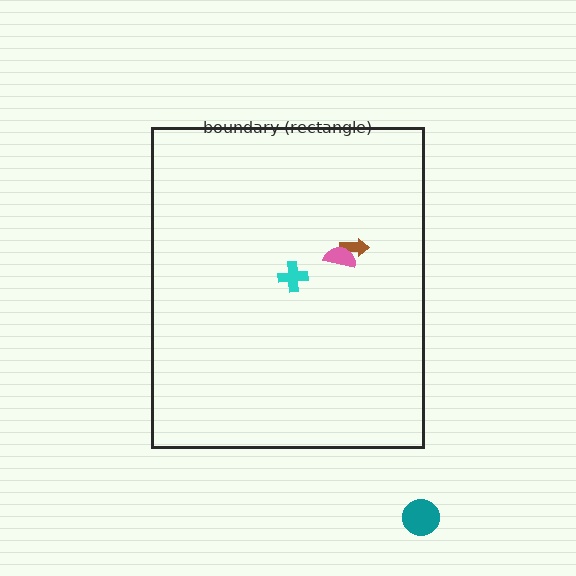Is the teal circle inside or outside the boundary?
Outside.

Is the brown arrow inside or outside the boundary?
Inside.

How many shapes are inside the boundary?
3 inside, 1 outside.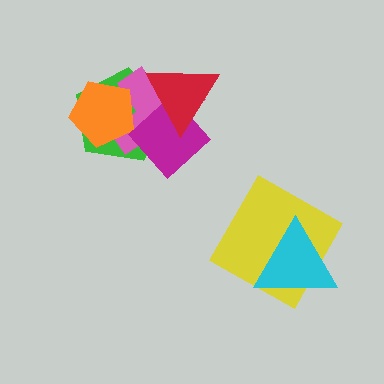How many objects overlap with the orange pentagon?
2 objects overlap with the orange pentagon.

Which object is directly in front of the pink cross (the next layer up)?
The orange pentagon is directly in front of the pink cross.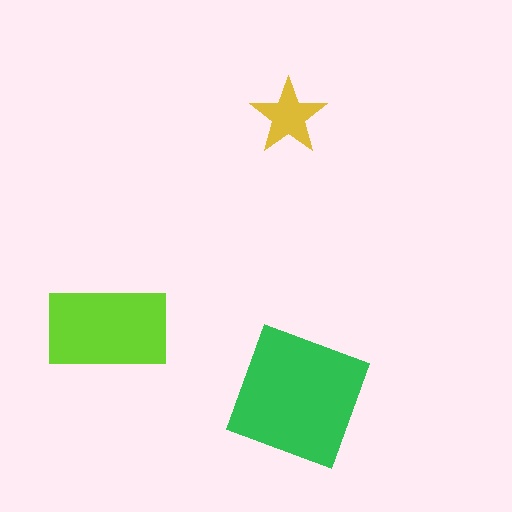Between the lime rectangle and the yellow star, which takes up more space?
The lime rectangle.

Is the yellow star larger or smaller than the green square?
Smaller.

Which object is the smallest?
The yellow star.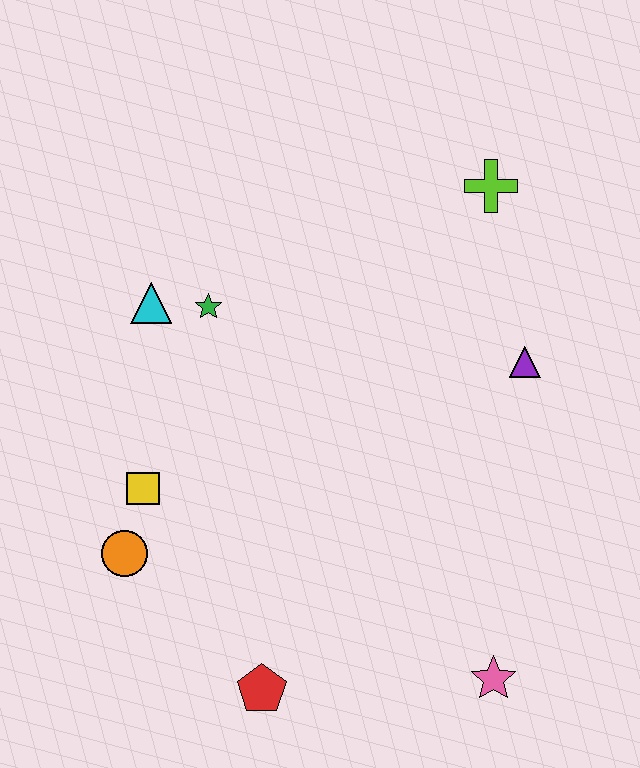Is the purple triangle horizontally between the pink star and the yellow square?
No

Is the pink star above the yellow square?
No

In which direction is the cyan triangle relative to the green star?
The cyan triangle is to the left of the green star.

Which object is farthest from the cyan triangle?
The pink star is farthest from the cyan triangle.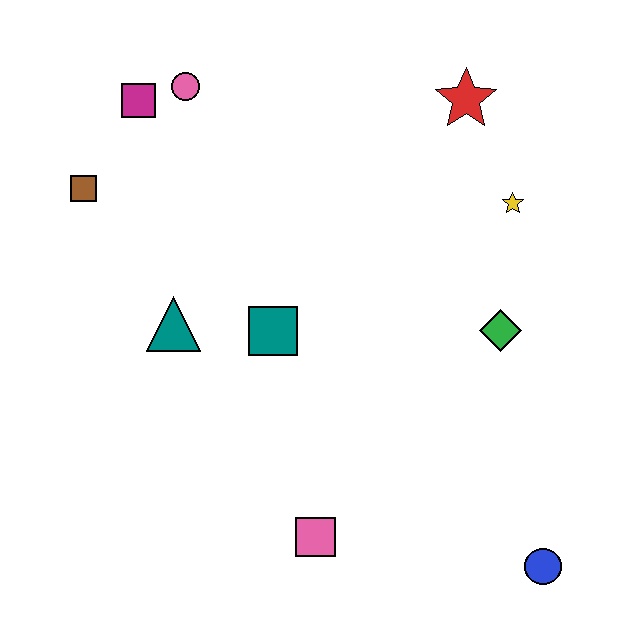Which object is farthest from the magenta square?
The blue circle is farthest from the magenta square.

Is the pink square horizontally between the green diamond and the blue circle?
No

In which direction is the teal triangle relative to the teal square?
The teal triangle is to the left of the teal square.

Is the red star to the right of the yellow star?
No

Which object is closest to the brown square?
The magenta square is closest to the brown square.